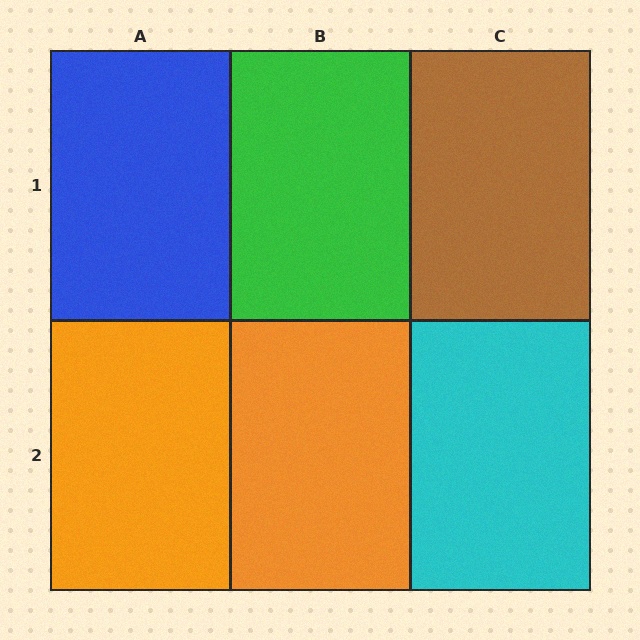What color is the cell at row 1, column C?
Brown.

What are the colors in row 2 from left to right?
Orange, orange, cyan.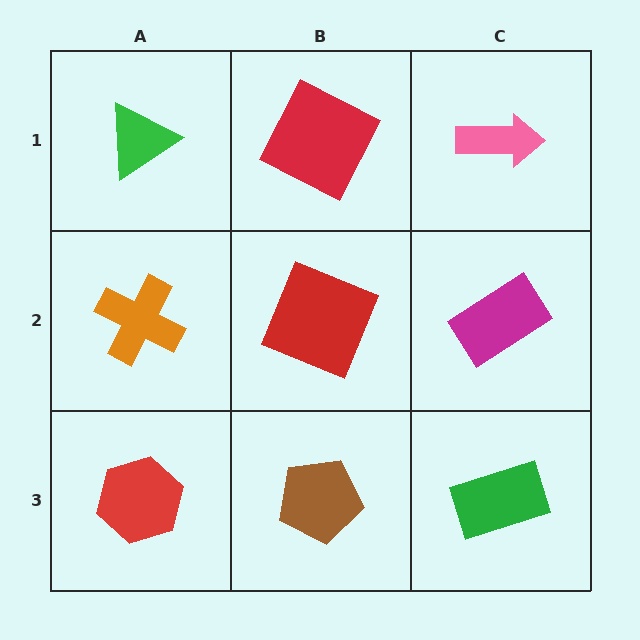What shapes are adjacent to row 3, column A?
An orange cross (row 2, column A), a brown pentagon (row 3, column B).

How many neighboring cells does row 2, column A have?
3.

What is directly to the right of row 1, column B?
A pink arrow.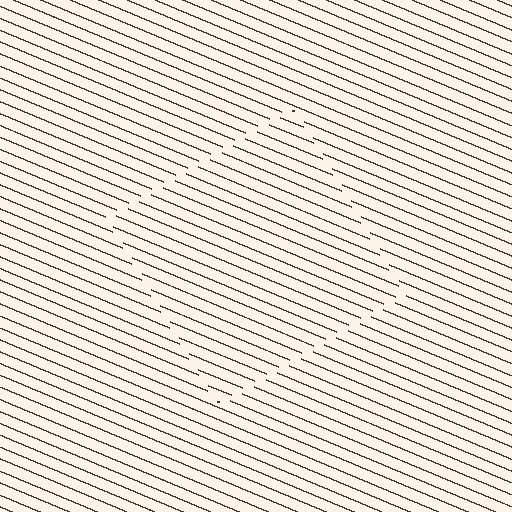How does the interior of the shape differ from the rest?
The interior of the shape contains the same grating, shifted by half a period — the contour is defined by the phase discontinuity where line-ends from the inner and outer gratings abut.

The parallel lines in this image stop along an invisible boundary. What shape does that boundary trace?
An illusory square. The interior of the shape contains the same grating, shifted by half a period — the contour is defined by the phase discontinuity where line-ends from the inner and outer gratings abut.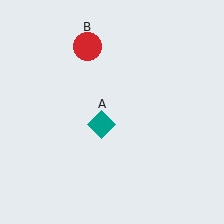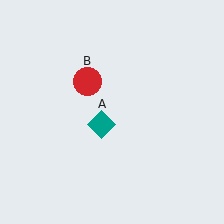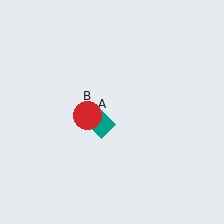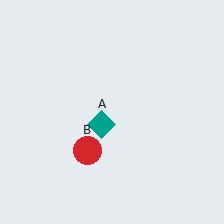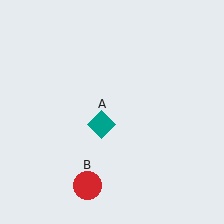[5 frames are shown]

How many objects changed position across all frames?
1 object changed position: red circle (object B).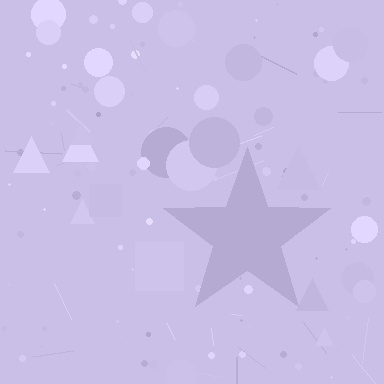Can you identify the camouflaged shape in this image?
The camouflaged shape is a star.